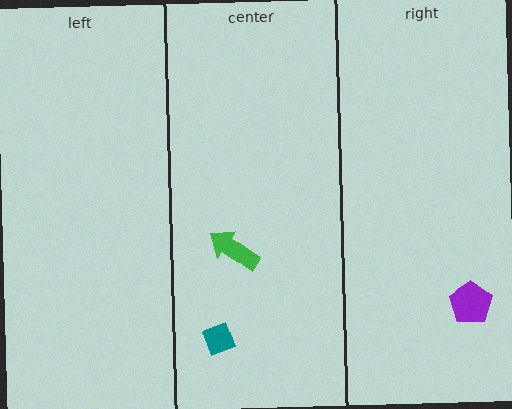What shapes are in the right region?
The purple pentagon.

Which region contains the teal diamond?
The center region.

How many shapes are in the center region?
2.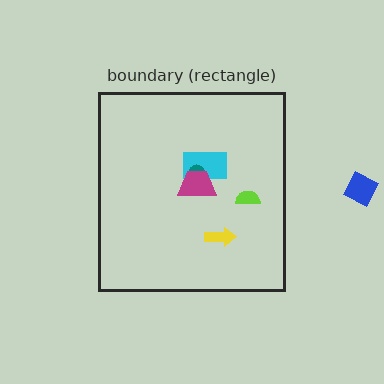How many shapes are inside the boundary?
5 inside, 1 outside.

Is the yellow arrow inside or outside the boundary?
Inside.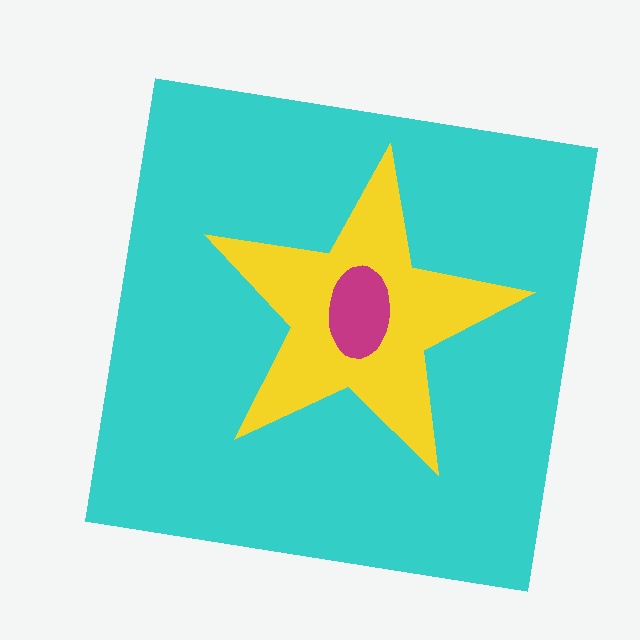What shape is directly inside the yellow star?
The magenta ellipse.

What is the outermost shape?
The cyan square.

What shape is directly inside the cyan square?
The yellow star.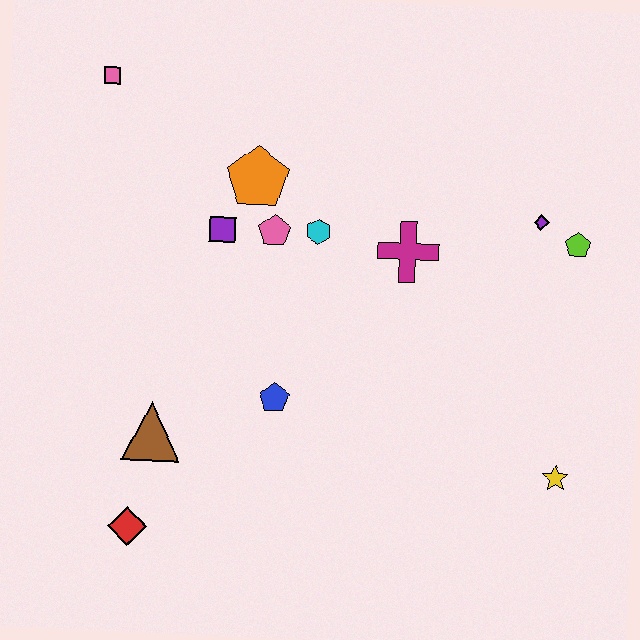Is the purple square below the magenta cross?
No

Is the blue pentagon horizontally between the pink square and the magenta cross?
Yes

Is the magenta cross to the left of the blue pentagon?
No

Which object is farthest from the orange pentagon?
The yellow star is farthest from the orange pentagon.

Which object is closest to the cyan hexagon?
The pink pentagon is closest to the cyan hexagon.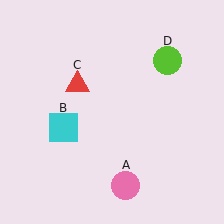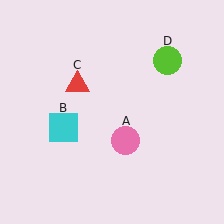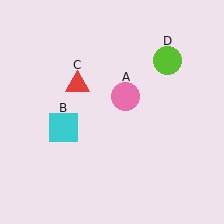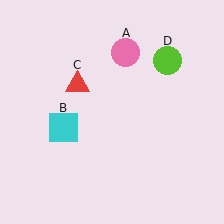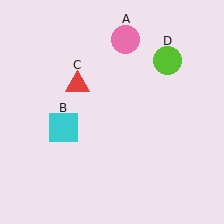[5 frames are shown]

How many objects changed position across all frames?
1 object changed position: pink circle (object A).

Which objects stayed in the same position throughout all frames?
Cyan square (object B) and red triangle (object C) and lime circle (object D) remained stationary.